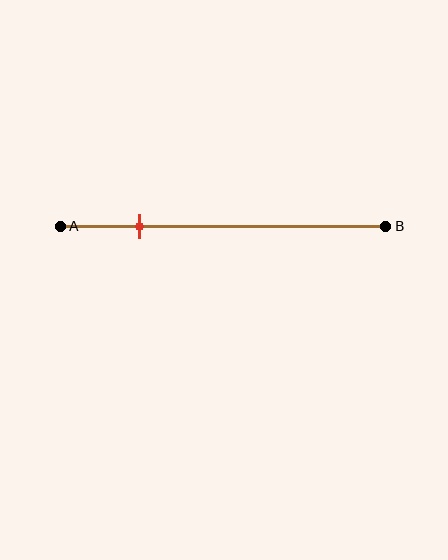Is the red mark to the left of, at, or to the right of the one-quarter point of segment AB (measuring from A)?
The red mark is approximately at the one-quarter point of segment AB.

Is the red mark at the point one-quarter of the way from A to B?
Yes, the mark is approximately at the one-quarter point.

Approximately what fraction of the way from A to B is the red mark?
The red mark is approximately 25% of the way from A to B.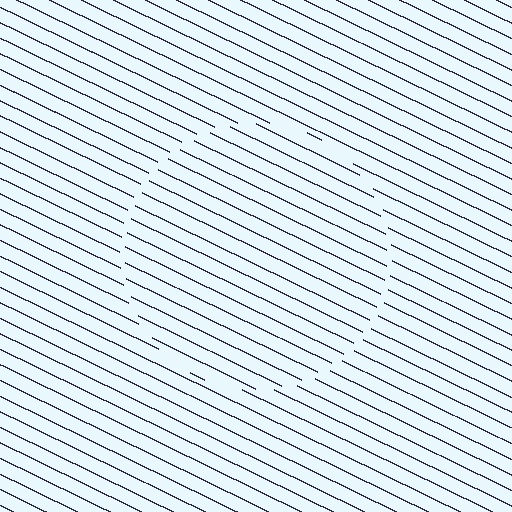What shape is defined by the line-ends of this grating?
An illusory circle. The interior of the shape contains the same grating, shifted by half a period — the contour is defined by the phase discontinuity where line-ends from the inner and outer gratings abut.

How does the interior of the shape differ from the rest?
The interior of the shape contains the same grating, shifted by half a period — the contour is defined by the phase discontinuity where line-ends from the inner and outer gratings abut.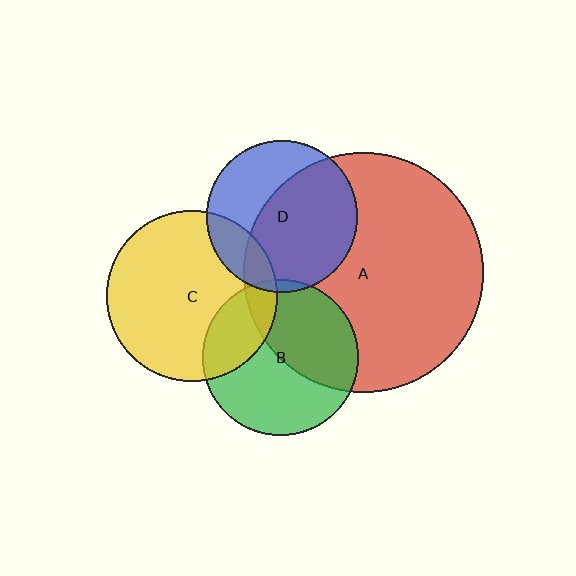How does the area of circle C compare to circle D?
Approximately 1.3 times.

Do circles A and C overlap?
Yes.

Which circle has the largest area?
Circle A (red).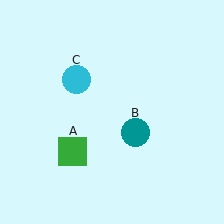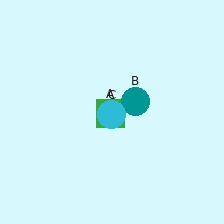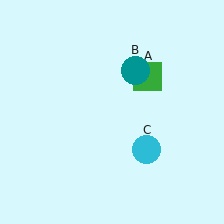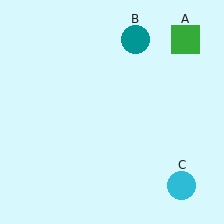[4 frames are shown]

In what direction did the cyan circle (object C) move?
The cyan circle (object C) moved down and to the right.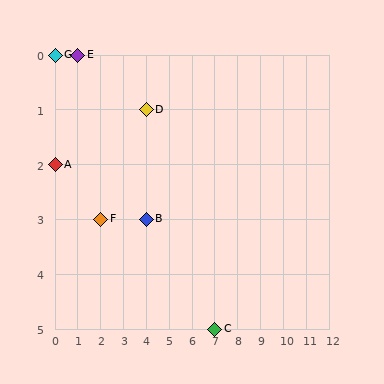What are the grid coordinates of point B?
Point B is at grid coordinates (4, 3).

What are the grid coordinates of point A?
Point A is at grid coordinates (0, 2).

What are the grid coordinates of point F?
Point F is at grid coordinates (2, 3).